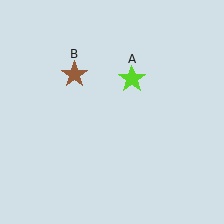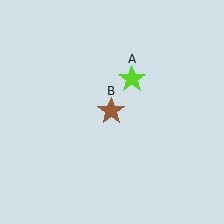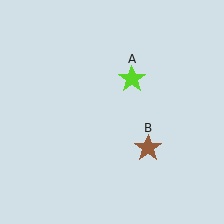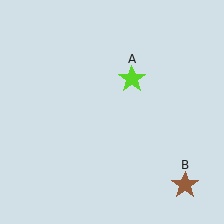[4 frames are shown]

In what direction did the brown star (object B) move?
The brown star (object B) moved down and to the right.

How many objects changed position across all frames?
1 object changed position: brown star (object B).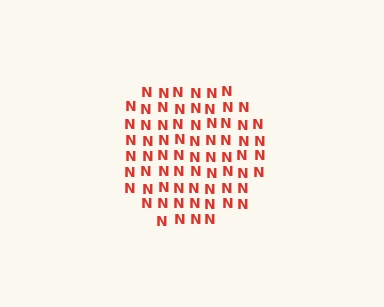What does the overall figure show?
The overall figure shows a circle.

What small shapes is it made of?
It is made of small letter N's.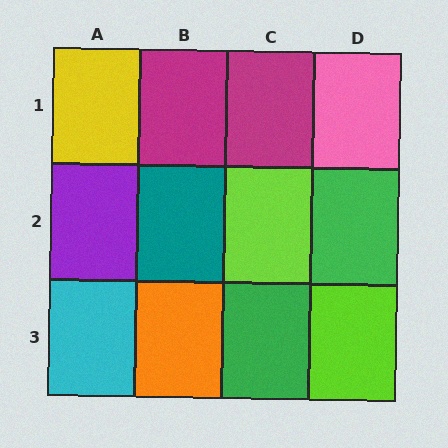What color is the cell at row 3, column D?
Lime.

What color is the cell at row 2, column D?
Green.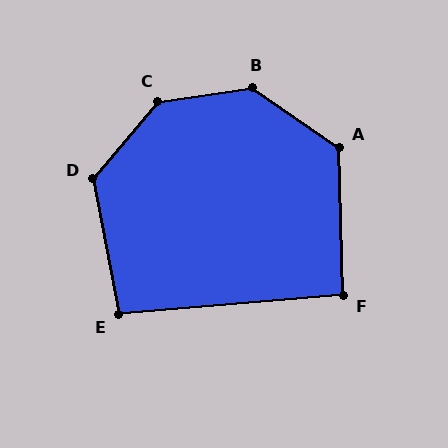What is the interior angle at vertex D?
Approximately 129 degrees (obtuse).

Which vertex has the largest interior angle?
C, at approximately 139 degrees.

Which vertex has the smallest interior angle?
F, at approximately 93 degrees.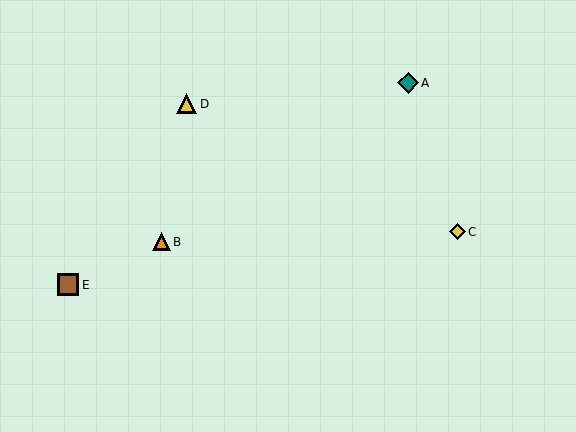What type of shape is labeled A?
Shape A is a teal diamond.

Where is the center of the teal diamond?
The center of the teal diamond is at (408, 83).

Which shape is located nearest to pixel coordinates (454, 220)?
The yellow diamond (labeled C) at (457, 232) is nearest to that location.